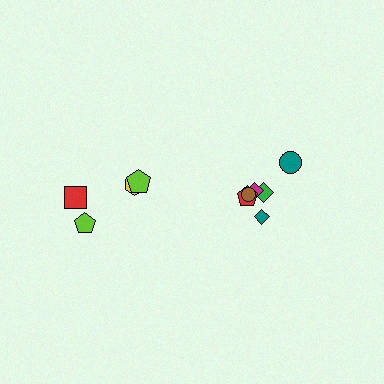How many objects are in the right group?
There are 6 objects.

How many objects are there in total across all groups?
There are 10 objects.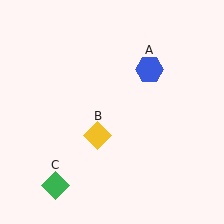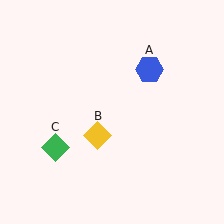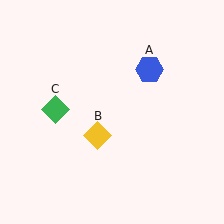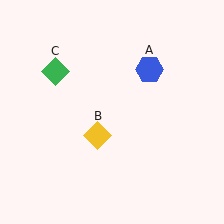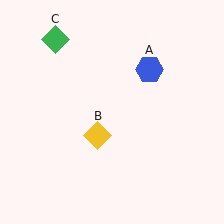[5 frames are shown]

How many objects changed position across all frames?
1 object changed position: green diamond (object C).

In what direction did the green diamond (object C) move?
The green diamond (object C) moved up.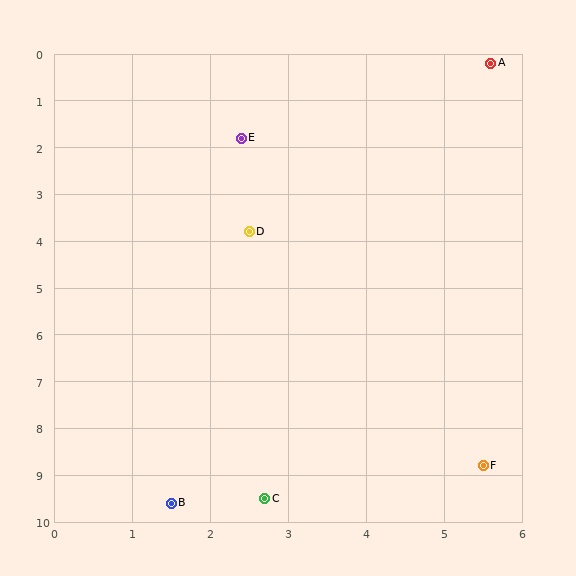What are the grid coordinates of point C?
Point C is at approximately (2.7, 9.5).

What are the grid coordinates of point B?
Point B is at approximately (1.5, 9.6).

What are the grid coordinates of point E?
Point E is at approximately (2.4, 1.8).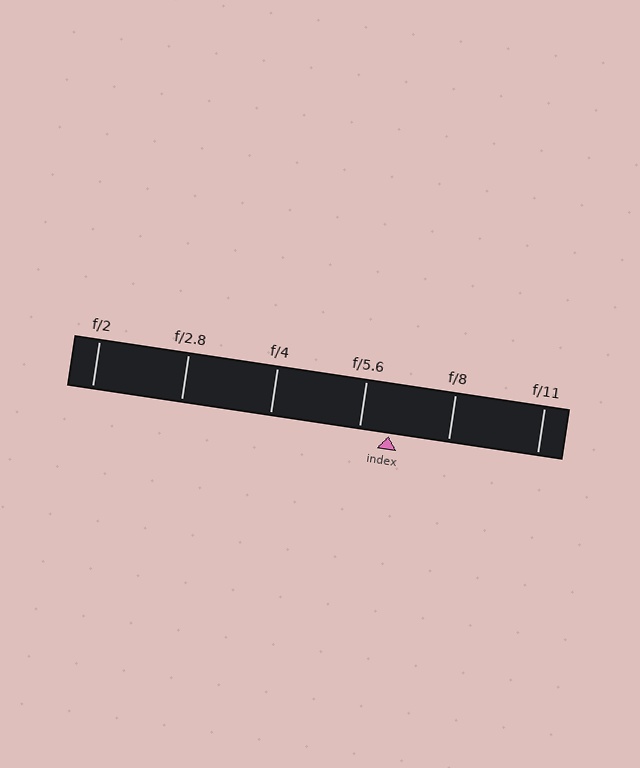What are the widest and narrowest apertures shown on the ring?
The widest aperture shown is f/2 and the narrowest is f/11.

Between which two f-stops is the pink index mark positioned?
The index mark is between f/5.6 and f/8.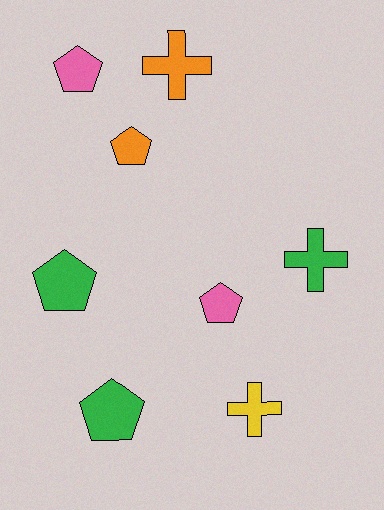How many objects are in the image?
There are 8 objects.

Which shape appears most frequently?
Pentagon, with 5 objects.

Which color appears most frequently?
Green, with 3 objects.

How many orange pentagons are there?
There is 1 orange pentagon.